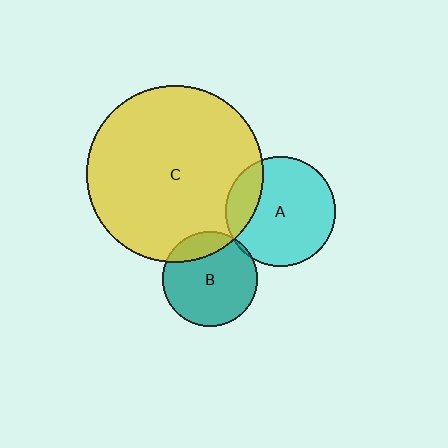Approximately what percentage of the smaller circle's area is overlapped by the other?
Approximately 20%.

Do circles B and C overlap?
Yes.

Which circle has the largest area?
Circle C (yellow).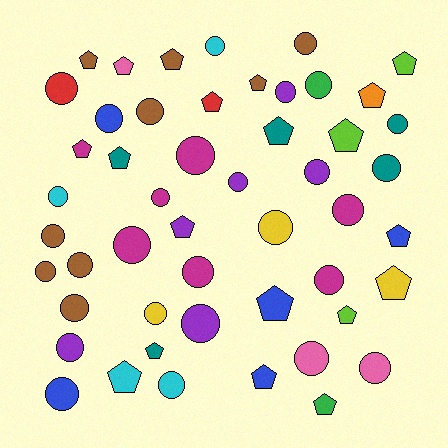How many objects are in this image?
There are 50 objects.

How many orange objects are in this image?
There is 1 orange object.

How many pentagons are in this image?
There are 20 pentagons.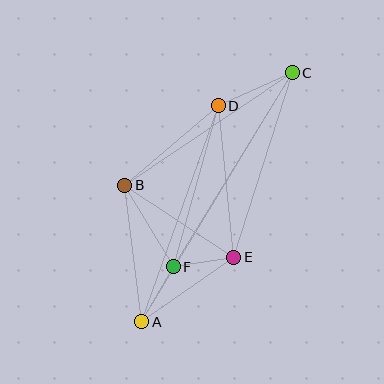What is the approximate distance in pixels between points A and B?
The distance between A and B is approximately 138 pixels.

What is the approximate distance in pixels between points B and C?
The distance between B and C is approximately 202 pixels.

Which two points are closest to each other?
Points E and F are closest to each other.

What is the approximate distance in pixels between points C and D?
The distance between C and D is approximately 81 pixels.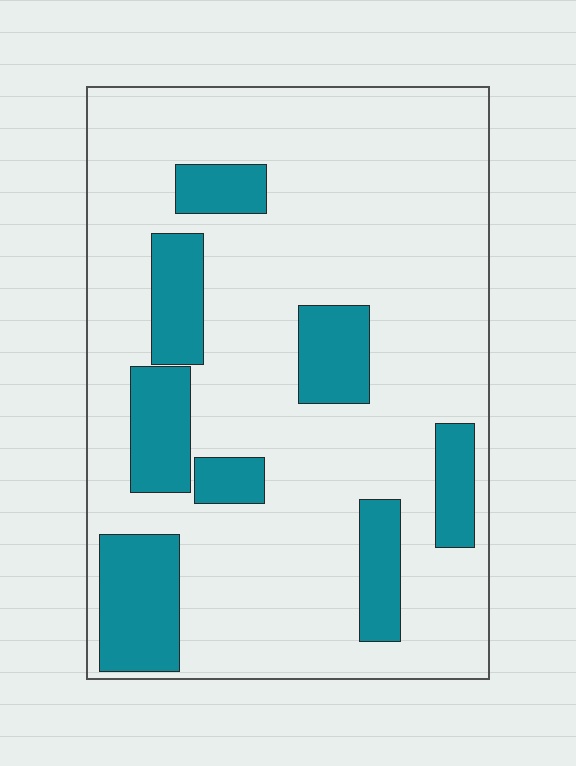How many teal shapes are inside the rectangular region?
8.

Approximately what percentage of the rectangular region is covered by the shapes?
Approximately 20%.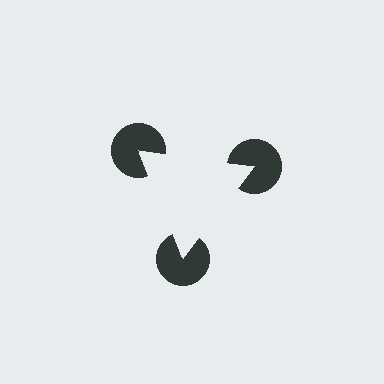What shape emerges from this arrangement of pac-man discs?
An illusory triangle — its edges are inferred from the aligned wedge cuts in the pac-man discs, not physically drawn.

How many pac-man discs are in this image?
There are 3 — one at each vertex of the illusory triangle.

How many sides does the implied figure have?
3 sides.